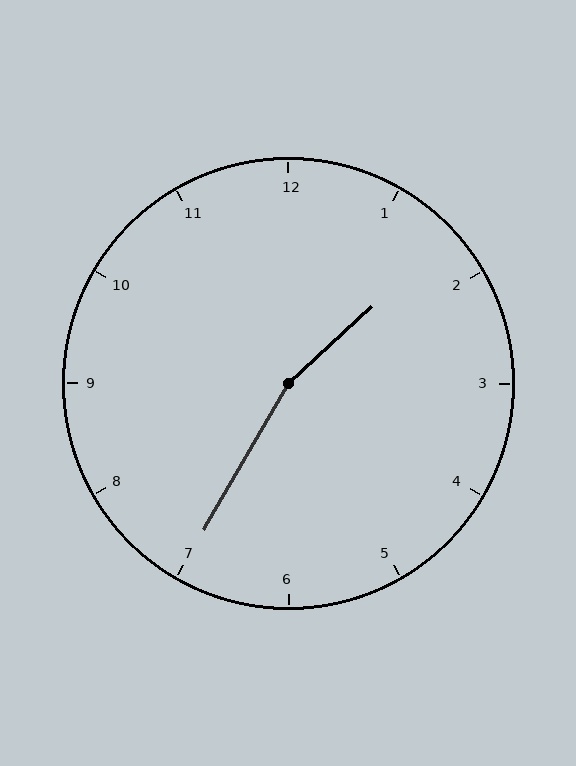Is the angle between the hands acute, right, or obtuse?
It is obtuse.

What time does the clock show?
1:35.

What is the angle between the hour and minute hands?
Approximately 162 degrees.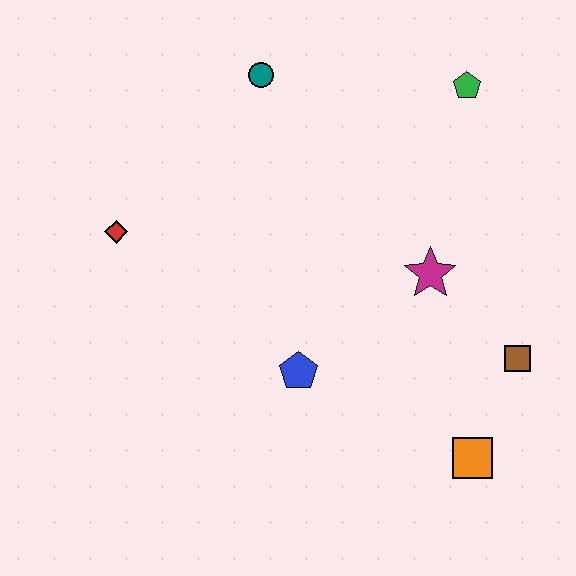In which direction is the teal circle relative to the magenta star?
The teal circle is above the magenta star.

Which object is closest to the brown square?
The orange square is closest to the brown square.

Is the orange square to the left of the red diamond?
No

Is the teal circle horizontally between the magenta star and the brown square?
No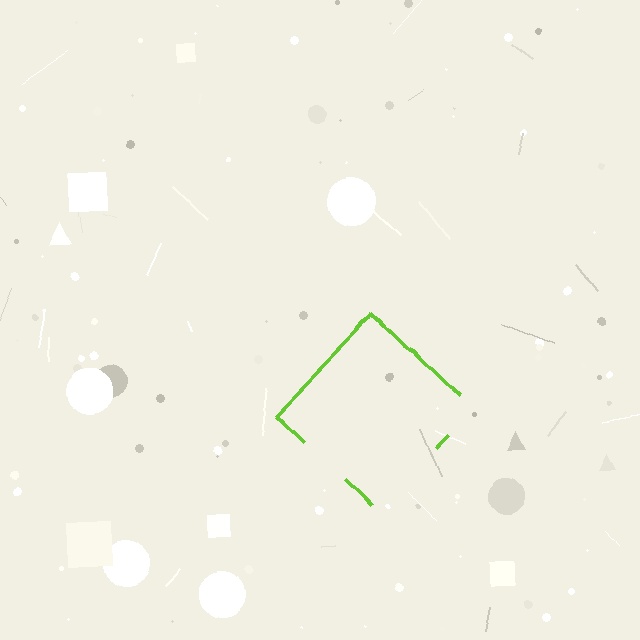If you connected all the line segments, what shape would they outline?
They would outline a diamond.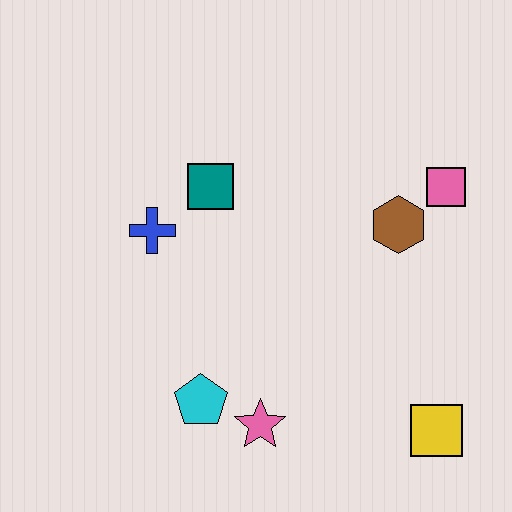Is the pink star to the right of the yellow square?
No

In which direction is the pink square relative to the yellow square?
The pink square is above the yellow square.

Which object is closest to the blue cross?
The teal square is closest to the blue cross.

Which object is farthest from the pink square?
The cyan pentagon is farthest from the pink square.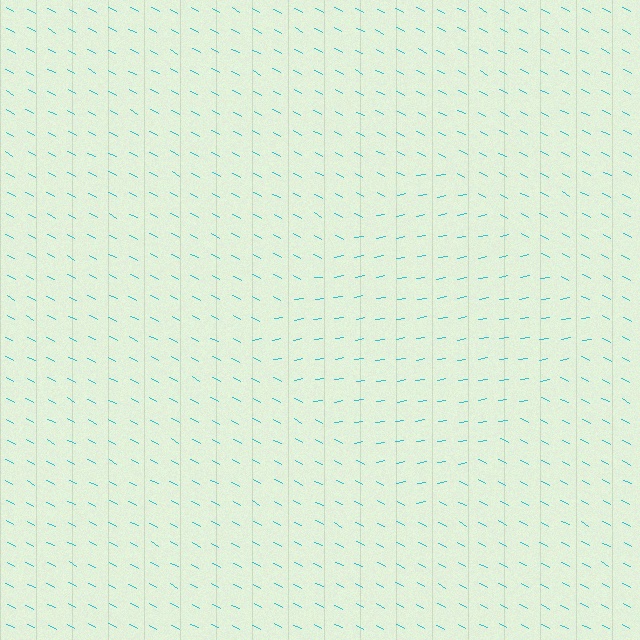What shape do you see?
I see a diamond.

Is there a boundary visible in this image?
Yes, there is a texture boundary formed by a change in line orientation.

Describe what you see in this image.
The image is filled with small cyan line segments. A diamond region in the image has lines oriented differently from the surrounding lines, creating a visible texture boundary.